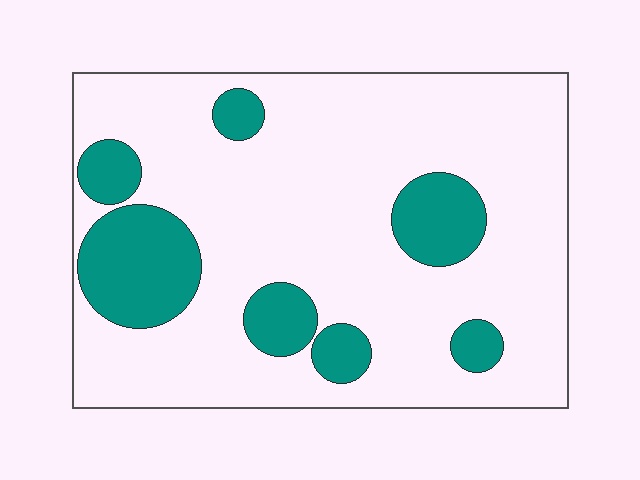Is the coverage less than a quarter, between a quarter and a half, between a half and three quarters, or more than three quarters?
Less than a quarter.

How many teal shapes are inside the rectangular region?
7.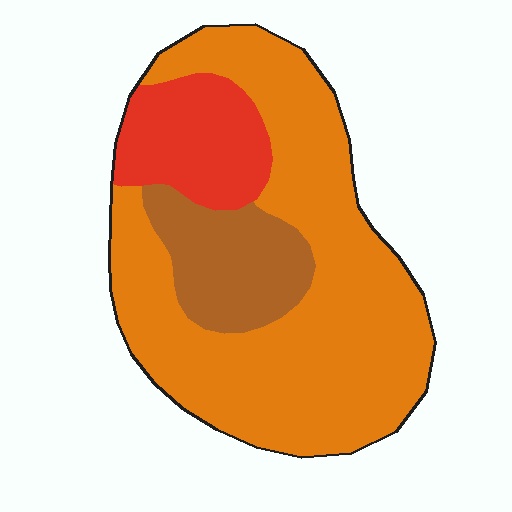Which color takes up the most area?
Orange, at roughly 65%.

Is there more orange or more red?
Orange.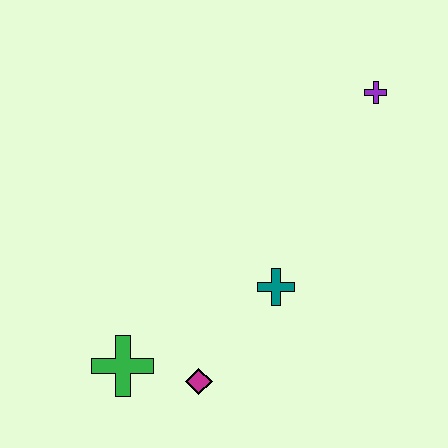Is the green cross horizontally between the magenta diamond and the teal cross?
No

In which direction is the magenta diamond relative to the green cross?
The magenta diamond is to the right of the green cross.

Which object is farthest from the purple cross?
The green cross is farthest from the purple cross.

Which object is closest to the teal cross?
The magenta diamond is closest to the teal cross.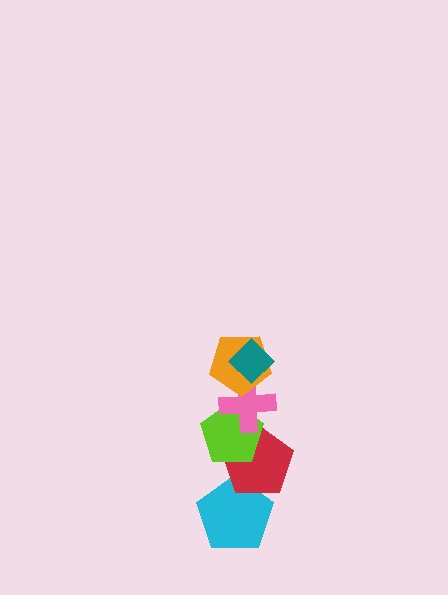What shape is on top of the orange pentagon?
The teal diamond is on top of the orange pentagon.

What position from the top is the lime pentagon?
The lime pentagon is 4th from the top.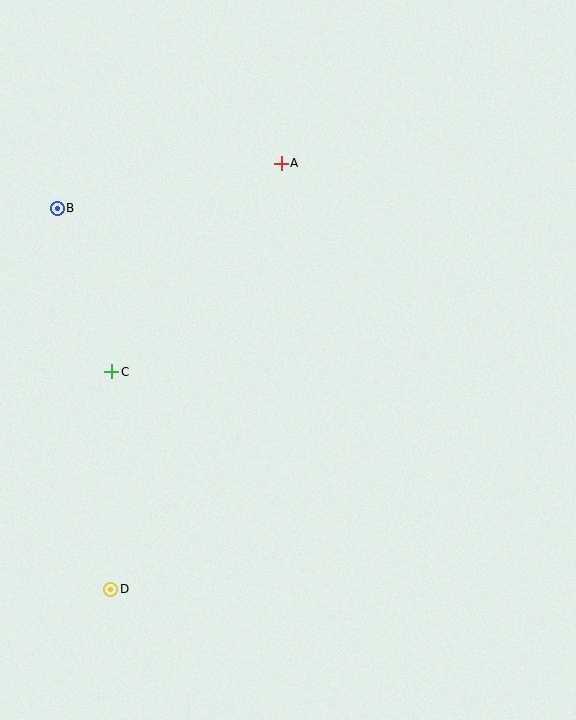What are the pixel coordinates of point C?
Point C is at (112, 372).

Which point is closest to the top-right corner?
Point A is closest to the top-right corner.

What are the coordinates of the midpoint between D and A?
The midpoint between D and A is at (196, 376).